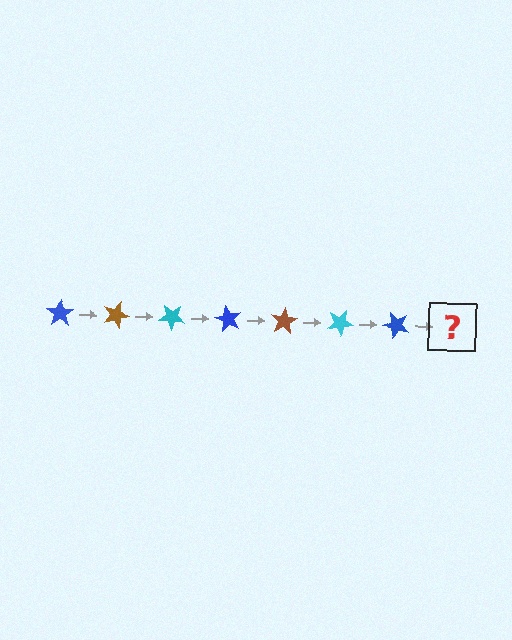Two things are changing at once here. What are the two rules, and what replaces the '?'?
The two rules are that it rotates 20 degrees each step and the color cycles through blue, brown, and cyan. The '?' should be a brown star, rotated 140 degrees from the start.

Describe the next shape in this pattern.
It should be a brown star, rotated 140 degrees from the start.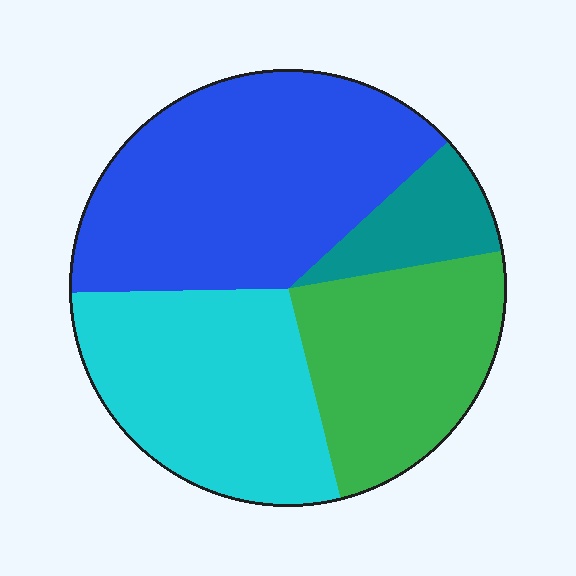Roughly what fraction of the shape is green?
Green covers about 25% of the shape.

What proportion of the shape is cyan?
Cyan covers roughly 30% of the shape.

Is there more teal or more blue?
Blue.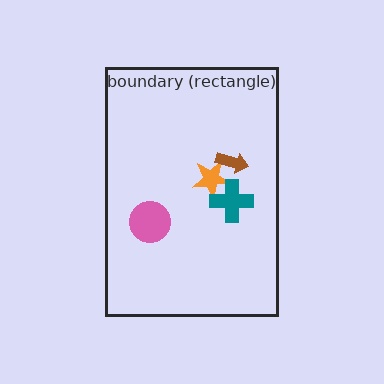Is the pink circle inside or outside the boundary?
Inside.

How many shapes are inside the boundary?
4 inside, 0 outside.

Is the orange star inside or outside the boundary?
Inside.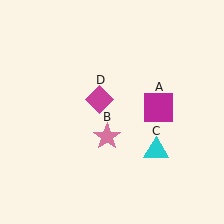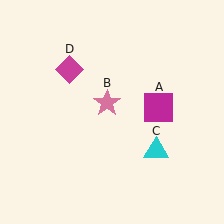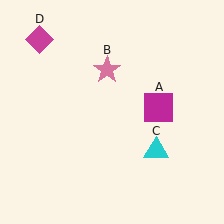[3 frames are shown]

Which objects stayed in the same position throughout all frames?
Magenta square (object A) and cyan triangle (object C) remained stationary.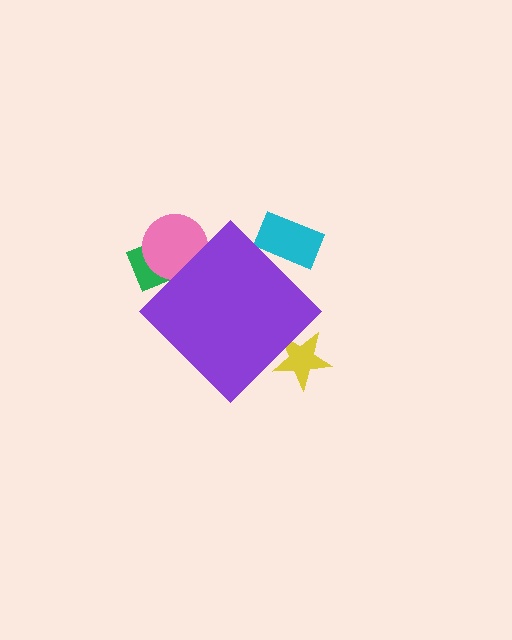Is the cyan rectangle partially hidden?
Yes, the cyan rectangle is partially hidden behind the purple diamond.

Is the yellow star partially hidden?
Yes, the yellow star is partially hidden behind the purple diamond.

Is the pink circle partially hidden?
Yes, the pink circle is partially hidden behind the purple diamond.